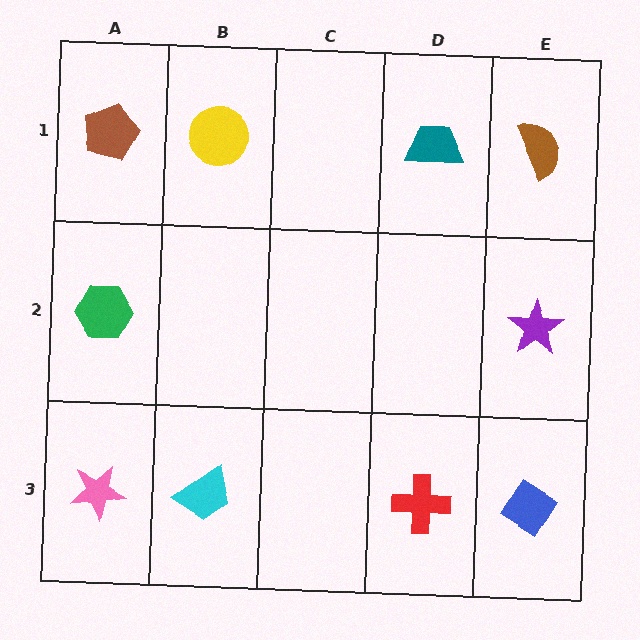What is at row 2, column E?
A purple star.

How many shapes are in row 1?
4 shapes.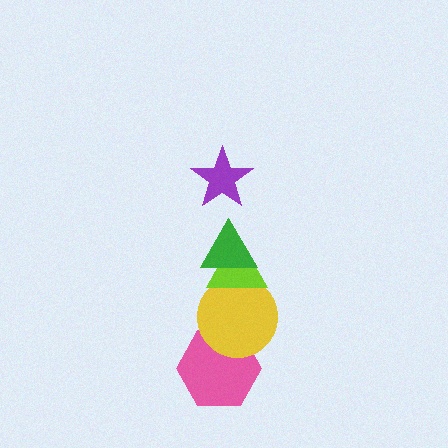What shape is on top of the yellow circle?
The lime triangle is on top of the yellow circle.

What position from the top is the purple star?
The purple star is 1st from the top.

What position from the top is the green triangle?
The green triangle is 2nd from the top.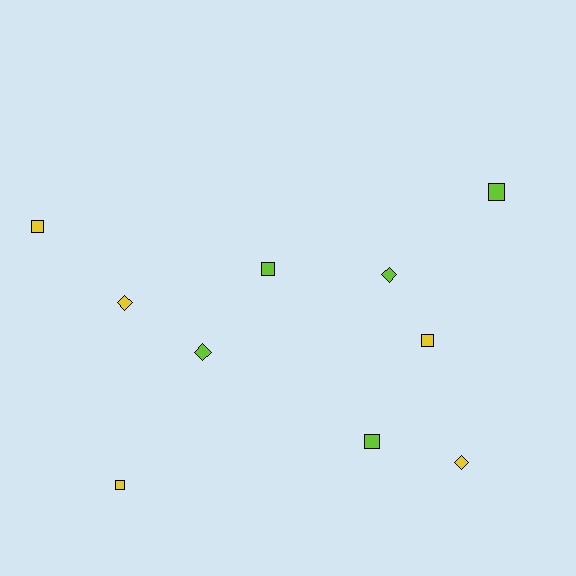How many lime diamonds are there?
There are 2 lime diamonds.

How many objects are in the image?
There are 10 objects.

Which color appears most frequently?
Yellow, with 5 objects.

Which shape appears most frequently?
Square, with 6 objects.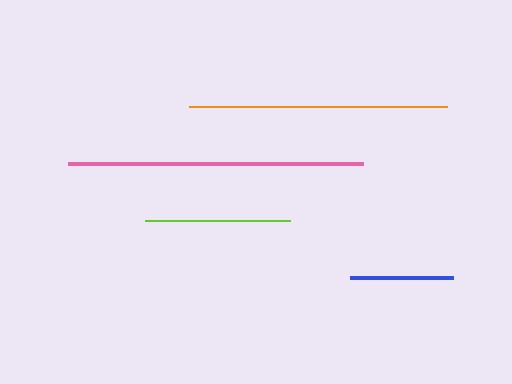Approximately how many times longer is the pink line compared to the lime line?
The pink line is approximately 2.0 times the length of the lime line.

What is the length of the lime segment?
The lime segment is approximately 146 pixels long.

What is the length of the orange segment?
The orange segment is approximately 258 pixels long.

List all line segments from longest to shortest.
From longest to shortest: pink, orange, lime, blue.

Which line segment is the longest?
The pink line is the longest at approximately 295 pixels.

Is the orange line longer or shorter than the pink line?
The pink line is longer than the orange line.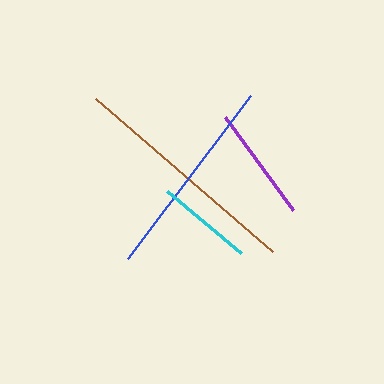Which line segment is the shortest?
The cyan line is the shortest at approximately 97 pixels.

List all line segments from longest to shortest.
From longest to shortest: brown, blue, purple, cyan.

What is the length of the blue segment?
The blue segment is approximately 205 pixels long.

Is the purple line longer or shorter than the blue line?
The blue line is longer than the purple line.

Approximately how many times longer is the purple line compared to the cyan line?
The purple line is approximately 1.2 times the length of the cyan line.